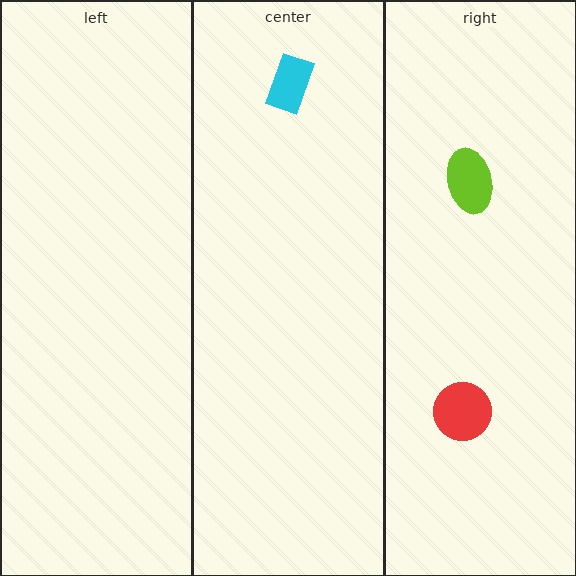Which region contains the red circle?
The right region.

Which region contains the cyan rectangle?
The center region.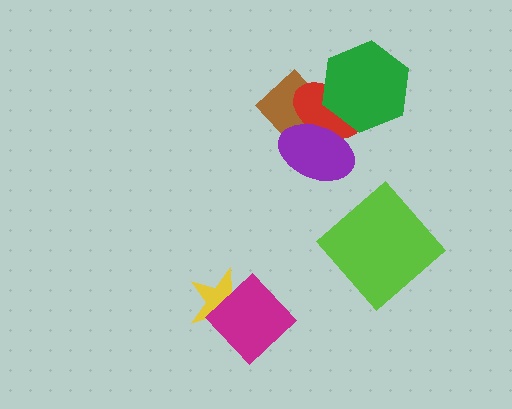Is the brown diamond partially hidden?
Yes, it is partially covered by another shape.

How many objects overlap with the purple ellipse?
2 objects overlap with the purple ellipse.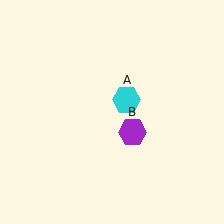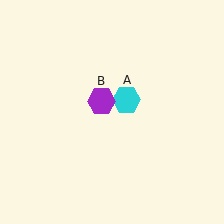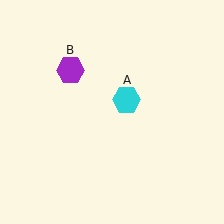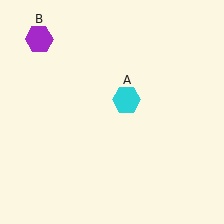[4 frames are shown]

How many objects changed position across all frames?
1 object changed position: purple hexagon (object B).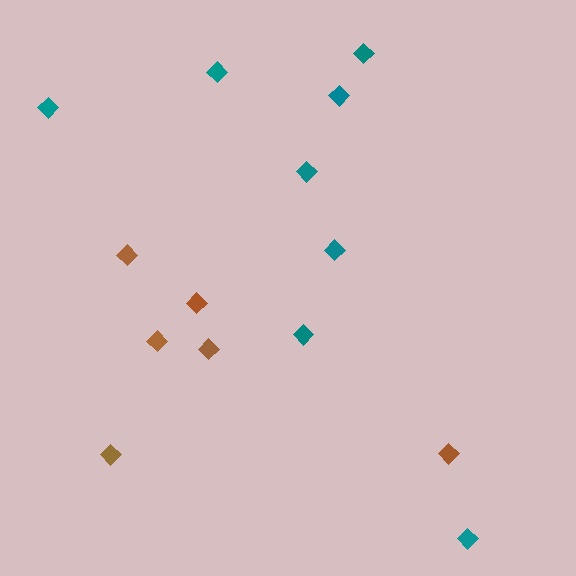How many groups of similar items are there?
There are 2 groups: one group of brown diamonds (6) and one group of teal diamonds (8).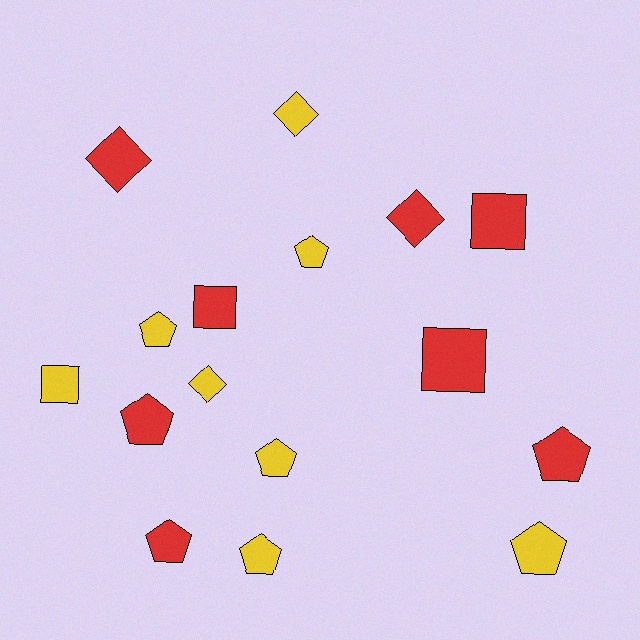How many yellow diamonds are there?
There are 2 yellow diamonds.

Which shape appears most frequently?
Pentagon, with 8 objects.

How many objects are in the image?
There are 16 objects.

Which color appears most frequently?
Red, with 8 objects.